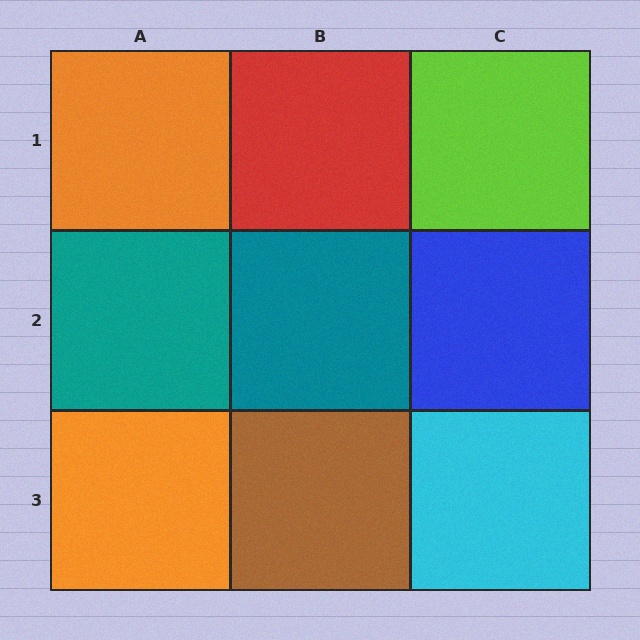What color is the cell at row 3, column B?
Brown.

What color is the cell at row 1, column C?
Lime.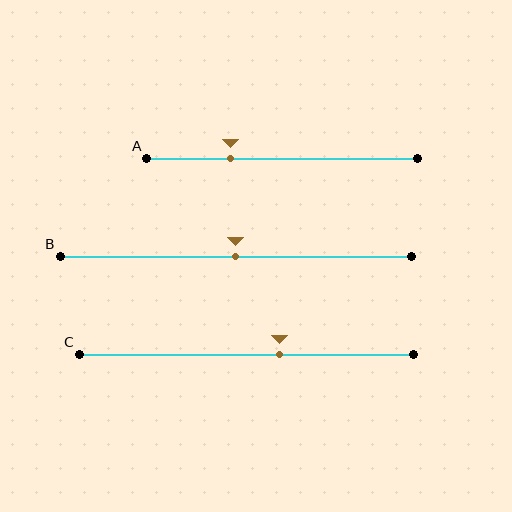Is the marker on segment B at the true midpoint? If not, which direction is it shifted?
Yes, the marker on segment B is at the true midpoint.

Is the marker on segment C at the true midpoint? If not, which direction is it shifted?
No, the marker on segment C is shifted to the right by about 10% of the segment length.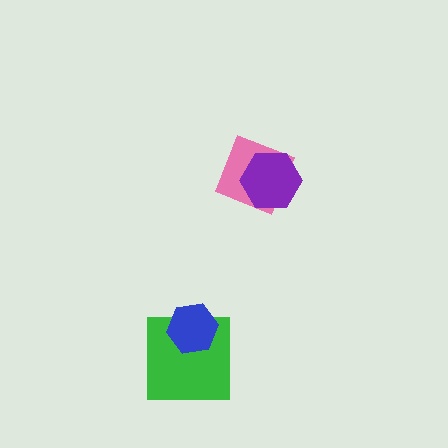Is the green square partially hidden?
Yes, it is partially covered by another shape.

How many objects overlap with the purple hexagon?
1 object overlaps with the purple hexagon.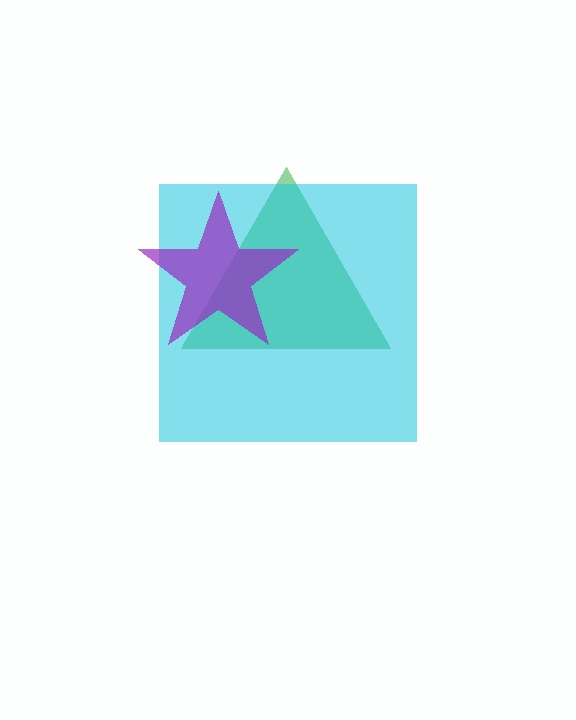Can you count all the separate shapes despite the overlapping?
Yes, there are 3 separate shapes.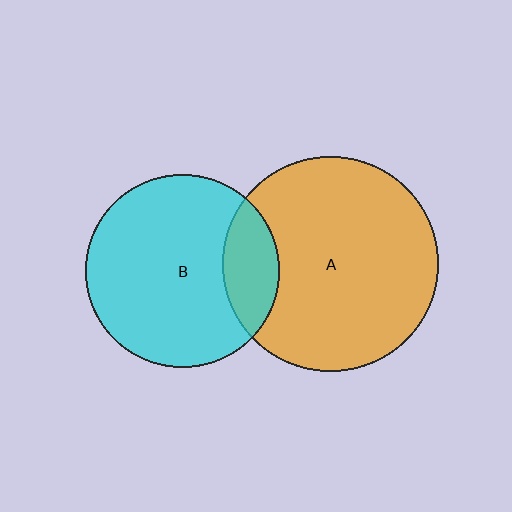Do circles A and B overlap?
Yes.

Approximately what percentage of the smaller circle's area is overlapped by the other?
Approximately 20%.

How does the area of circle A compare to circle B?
Approximately 1.2 times.